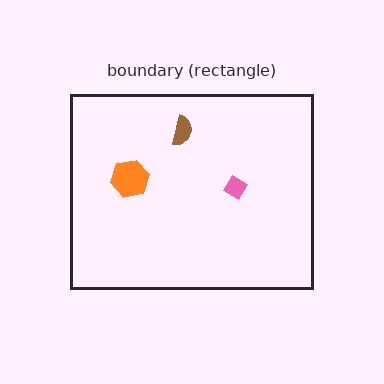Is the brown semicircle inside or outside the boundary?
Inside.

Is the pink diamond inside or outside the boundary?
Inside.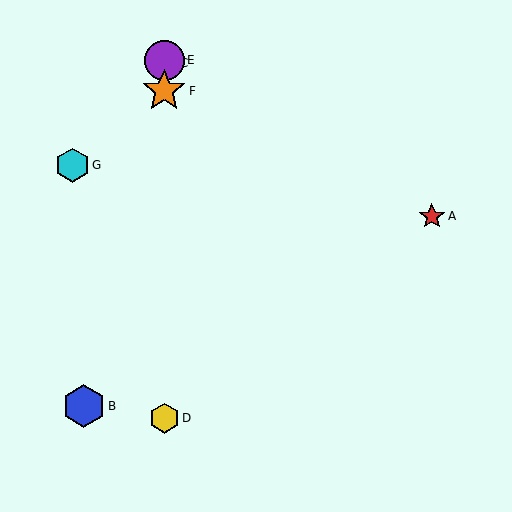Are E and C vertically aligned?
Yes, both are at x≈164.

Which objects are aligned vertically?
Objects C, D, E, F are aligned vertically.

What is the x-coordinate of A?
Object A is at x≈432.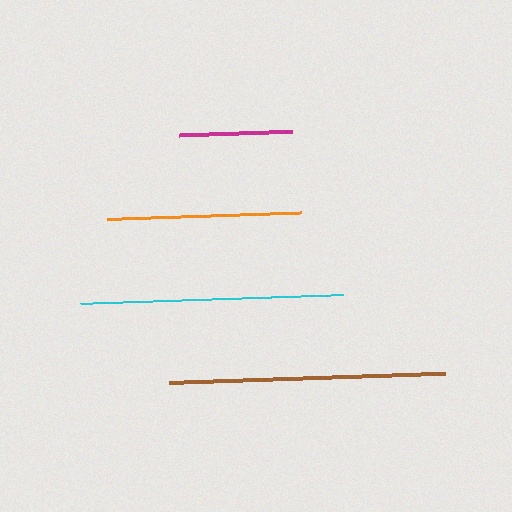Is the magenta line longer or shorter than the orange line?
The orange line is longer than the magenta line.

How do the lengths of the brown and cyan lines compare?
The brown and cyan lines are approximately the same length.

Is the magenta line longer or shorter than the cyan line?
The cyan line is longer than the magenta line.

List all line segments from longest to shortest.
From longest to shortest: brown, cyan, orange, magenta.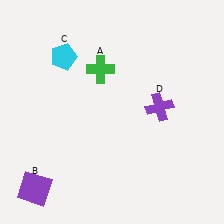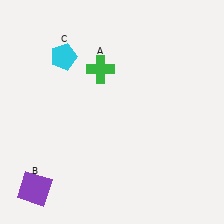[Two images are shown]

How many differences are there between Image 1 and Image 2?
There is 1 difference between the two images.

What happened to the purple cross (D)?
The purple cross (D) was removed in Image 2. It was in the top-right area of Image 1.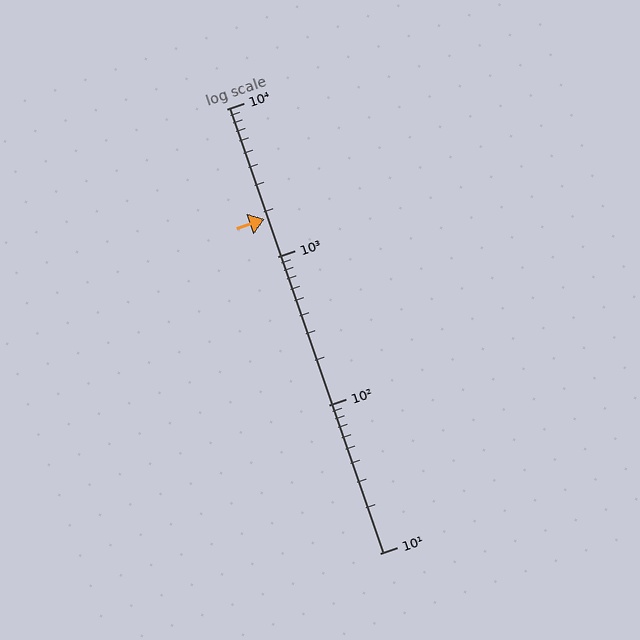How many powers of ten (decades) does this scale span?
The scale spans 3 decades, from 10 to 10000.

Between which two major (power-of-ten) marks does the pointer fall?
The pointer is between 1000 and 10000.